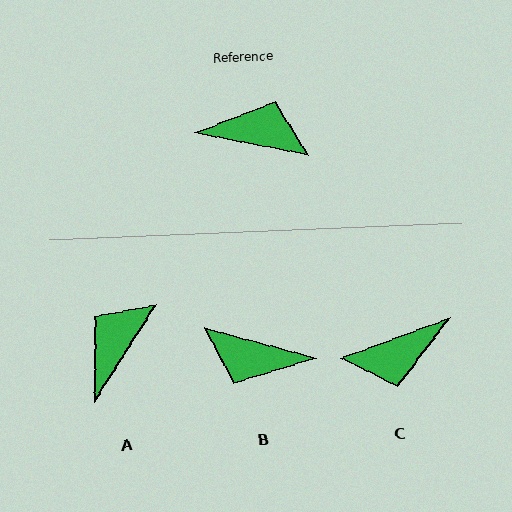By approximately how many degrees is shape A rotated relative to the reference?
Approximately 69 degrees counter-clockwise.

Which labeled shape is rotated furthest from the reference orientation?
B, about 176 degrees away.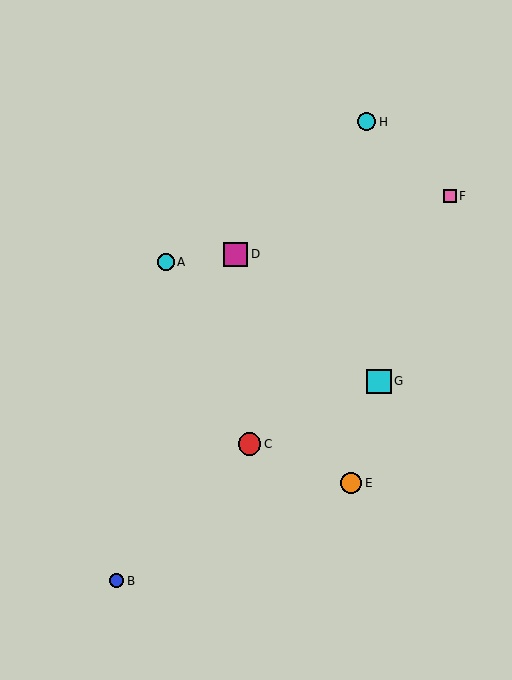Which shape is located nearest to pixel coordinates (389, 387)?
The cyan square (labeled G) at (379, 381) is nearest to that location.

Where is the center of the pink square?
The center of the pink square is at (450, 196).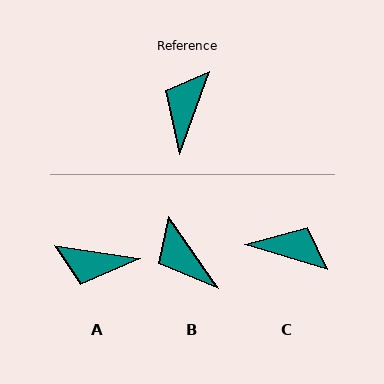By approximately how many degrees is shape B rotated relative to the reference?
Approximately 55 degrees counter-clockwise.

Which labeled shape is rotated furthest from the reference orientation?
A, about 101 degrees away.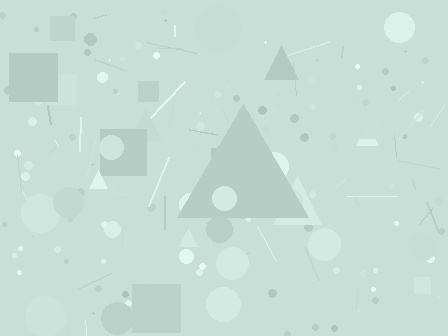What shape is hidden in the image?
A triangle is hidden in the image.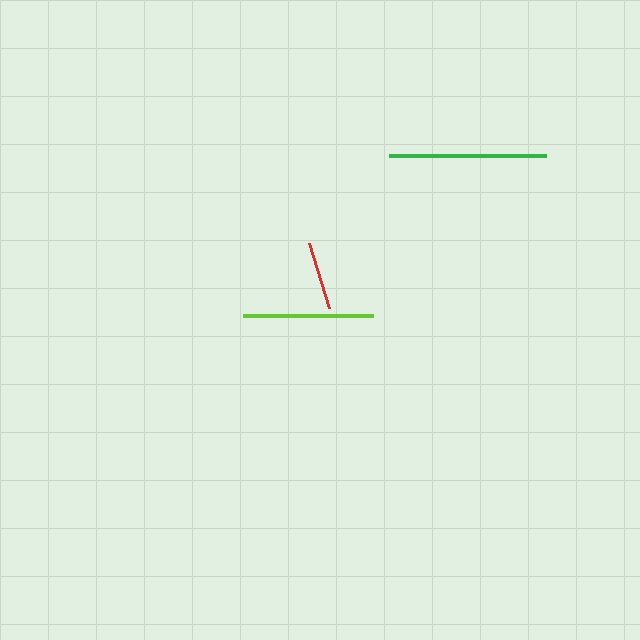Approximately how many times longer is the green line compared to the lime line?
The green line is approximately 1.2 times the length of the lime line.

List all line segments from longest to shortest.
From longest to shortest: green, lime, red.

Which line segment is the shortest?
The red line is the shortest at approximately 68 pixels.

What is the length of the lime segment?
The lime segment is approximately 130 pixels long.